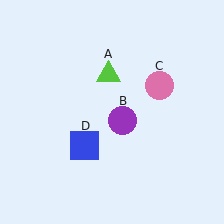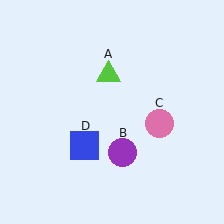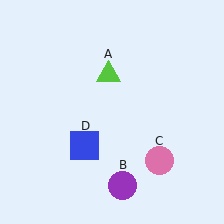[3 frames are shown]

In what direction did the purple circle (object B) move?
The purple circle (object B) moved down.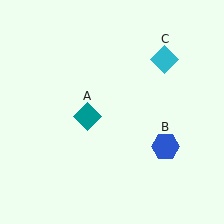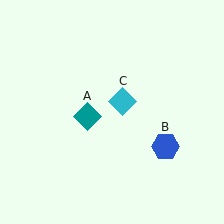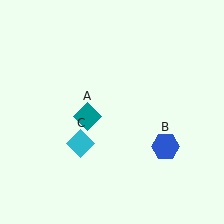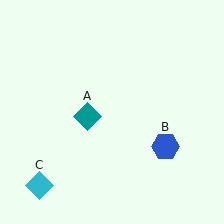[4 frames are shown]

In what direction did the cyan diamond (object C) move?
The cyan diamond (object C) moved down and to the left.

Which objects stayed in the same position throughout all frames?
Teal diamond (object A) and blue hexagon (object B) remained stationary.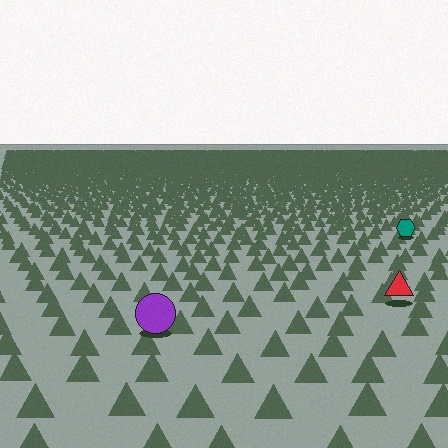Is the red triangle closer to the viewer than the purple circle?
No. The purple circle is closer — you can tell from the texture gradient: the ground texture is coarser near it.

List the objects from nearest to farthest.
From nearest to farthest: the purple circle, the red triangle, the teal hexagon.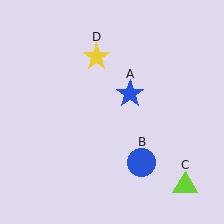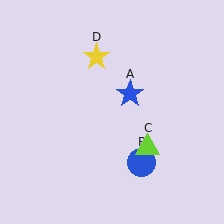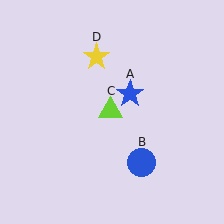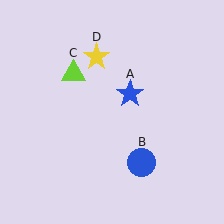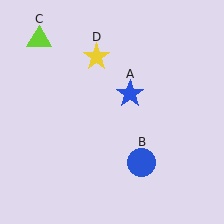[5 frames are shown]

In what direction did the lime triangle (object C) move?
The lime triangle (object C) moved up and to the left.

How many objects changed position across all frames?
1 object changed position: lime triangle (object C).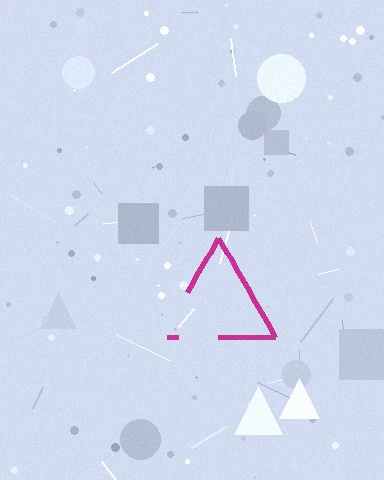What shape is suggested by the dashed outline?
The dashed outline suggests a triangle.